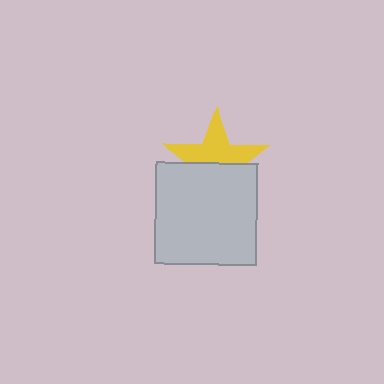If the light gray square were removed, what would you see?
You would see the complete yellow star.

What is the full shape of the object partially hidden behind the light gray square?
The partially hidden object is a yellow star.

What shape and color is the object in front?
The object in front is a light gray square.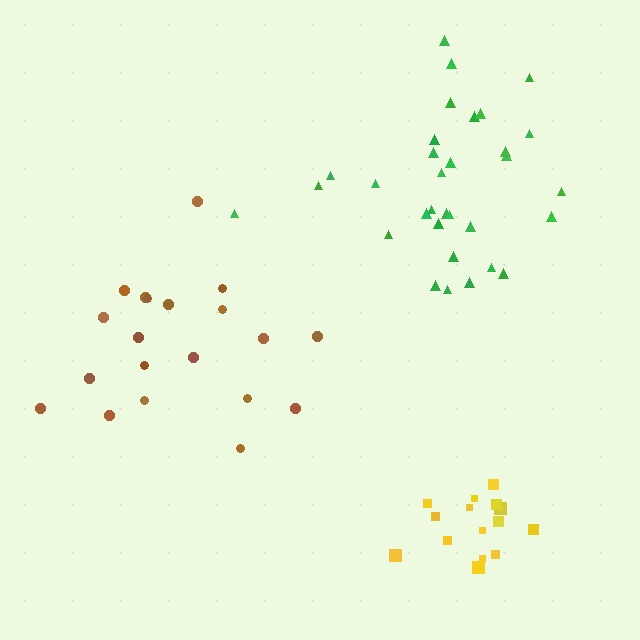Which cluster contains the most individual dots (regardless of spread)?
Green (32).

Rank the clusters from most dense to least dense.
yellow, green, brown.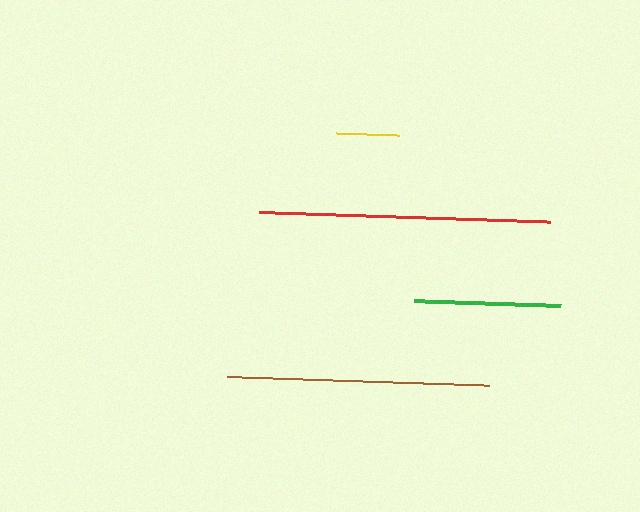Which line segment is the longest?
The red line is the longest at approximately 291 pixels.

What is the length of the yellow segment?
The yellow segment is approximately 63 pixels long.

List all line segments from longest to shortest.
From longest to shortest: red, brown, green, yellow.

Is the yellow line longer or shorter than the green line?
The green line is longer than the yellow line.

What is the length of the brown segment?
The brown segment is approximately 262 pixels long.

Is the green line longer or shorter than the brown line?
The brown line is longer than the green line.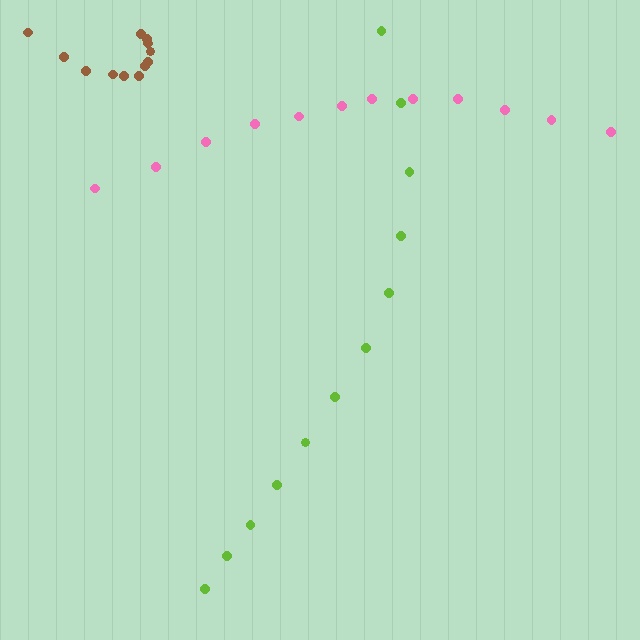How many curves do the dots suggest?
There are 3 distinct paths.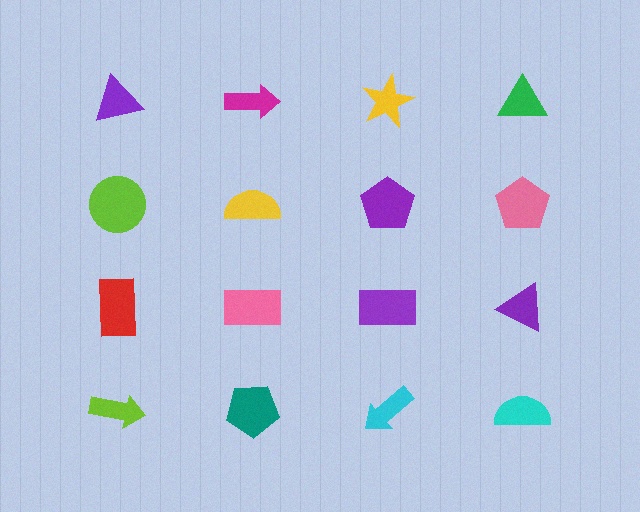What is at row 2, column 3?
A purple pentagon.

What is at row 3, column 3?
A purple rectangle.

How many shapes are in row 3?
4 shapes.